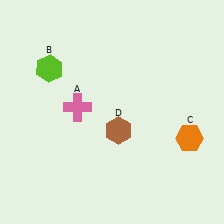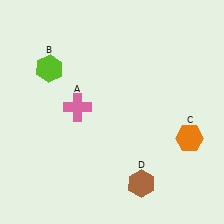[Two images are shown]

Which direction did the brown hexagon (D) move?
The brown hexagon (D) moved down.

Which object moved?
The brown hexagon (D) moved down.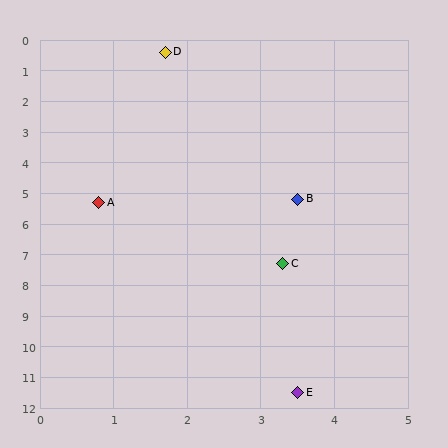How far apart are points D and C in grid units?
Points D and C are about 7.1 grid units apart.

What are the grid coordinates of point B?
Point B is at approximately (3.5, 5.2).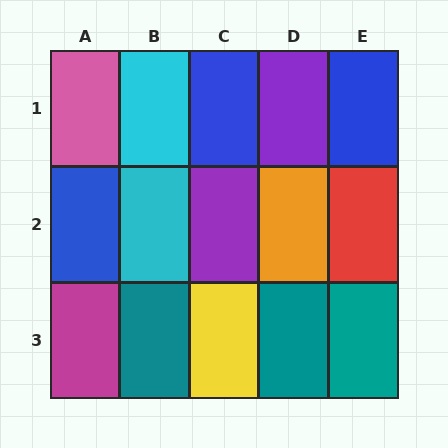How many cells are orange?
1 cell is orange.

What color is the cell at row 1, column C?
Blue.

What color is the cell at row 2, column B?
Cyan.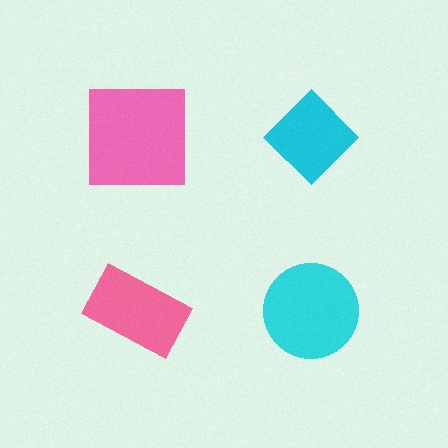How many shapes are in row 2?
2 shapes.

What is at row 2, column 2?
A cyan circle.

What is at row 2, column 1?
A pink rectangle.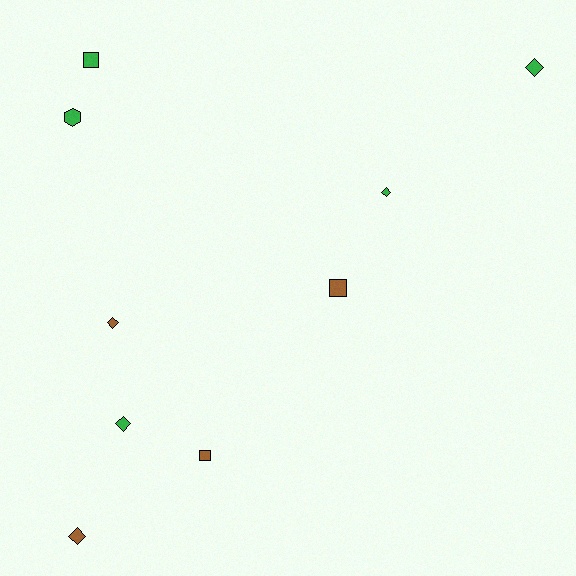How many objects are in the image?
There are 9 objects.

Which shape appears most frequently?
Diamond, with 5 objects.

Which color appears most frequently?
Green, with 5 objects.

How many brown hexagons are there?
There are no brown hexagons.